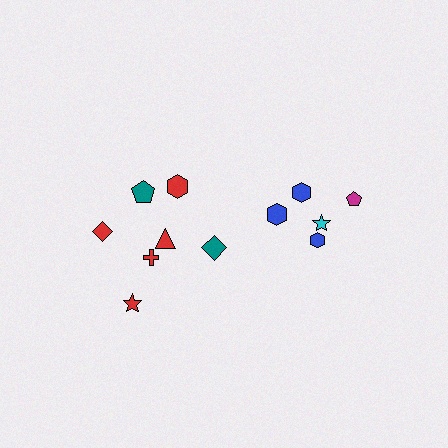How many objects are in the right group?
There are 5 objects.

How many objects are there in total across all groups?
There are 12 objects.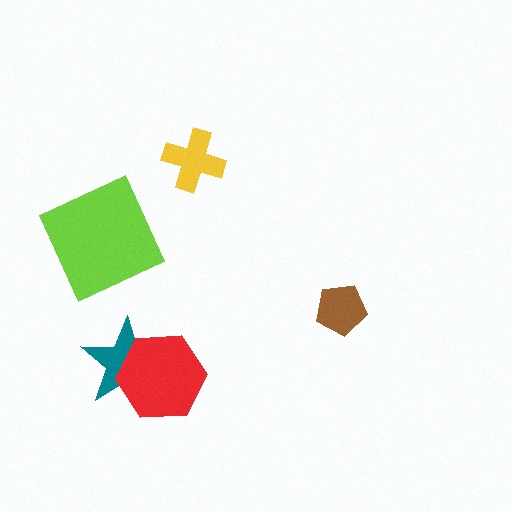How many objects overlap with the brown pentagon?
0 objects overlap with the brown pentagon.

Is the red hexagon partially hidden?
No, no other shape covers it.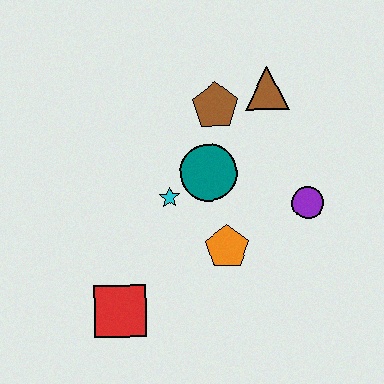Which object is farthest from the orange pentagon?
The brown triangle is farthest from the orange pentagon.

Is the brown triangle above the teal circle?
Yes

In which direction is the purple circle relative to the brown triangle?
The purple circle is below the brown triangle.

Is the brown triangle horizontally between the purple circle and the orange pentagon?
Yes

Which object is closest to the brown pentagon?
The brown triangle is closest to the brown pentagon.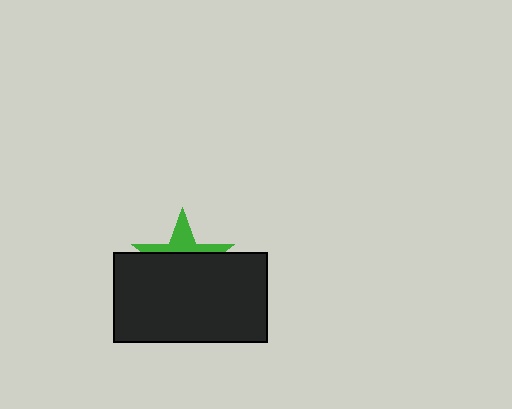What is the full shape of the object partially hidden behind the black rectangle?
The partially hidden object is a green star.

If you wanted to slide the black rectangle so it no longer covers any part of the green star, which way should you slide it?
Slide it down — that is the most direct way to separate the two shapes.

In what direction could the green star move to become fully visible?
The green star could move up. That would shift it out from behind the black rectangle entirely.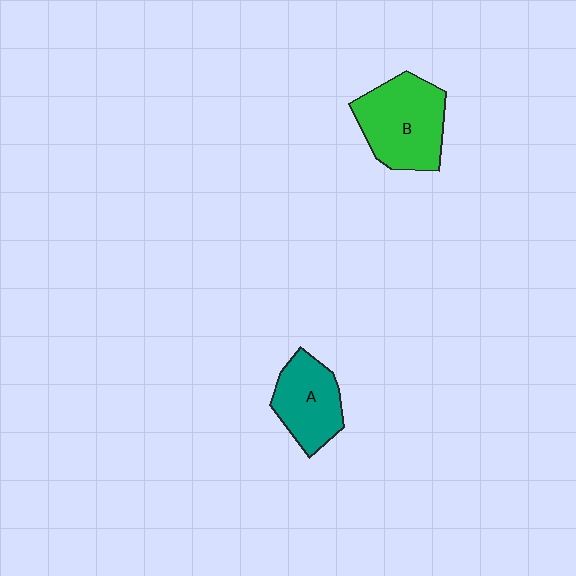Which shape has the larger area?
Shape B (green).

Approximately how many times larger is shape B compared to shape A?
Approximately 1.4 times.